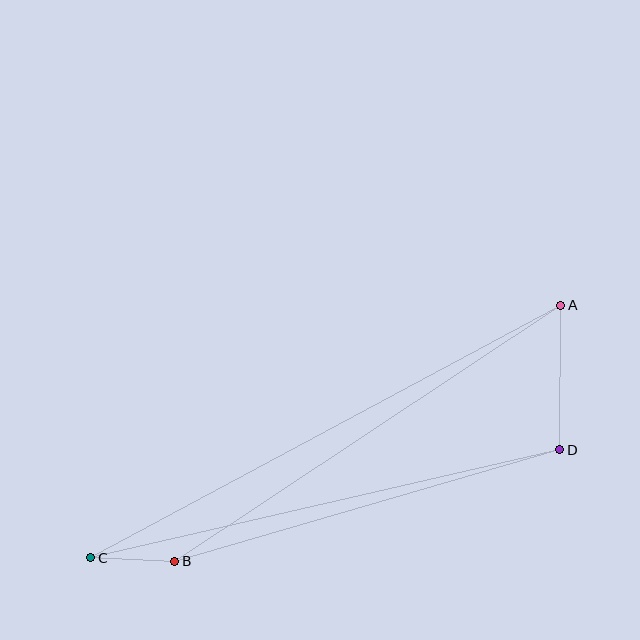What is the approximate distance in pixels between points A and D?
The distance between A and D is approximately 144 pixels.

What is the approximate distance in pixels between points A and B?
The distance between A and B is approximately 463 pixels.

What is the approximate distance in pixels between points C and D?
The distance between C and D is approximately 481 pixels.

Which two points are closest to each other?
Points B and C are closest to each other.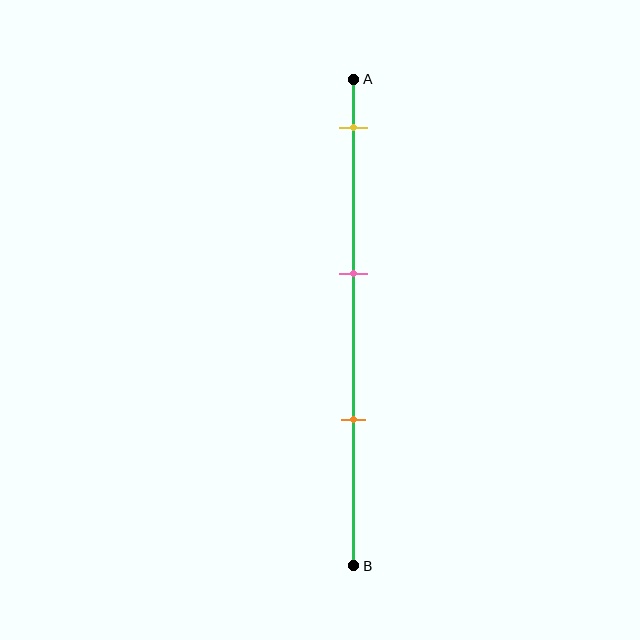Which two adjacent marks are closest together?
The pink and orange marks are the closest adjacent pair.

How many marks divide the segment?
There are 3 marks dividing the segment.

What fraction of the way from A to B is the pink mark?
The pink mark is approximately 40% (0.4) of the way from A to B.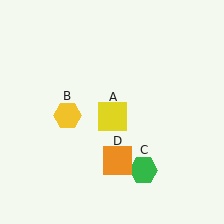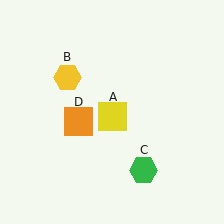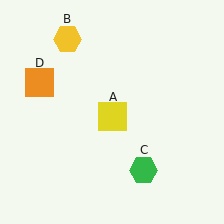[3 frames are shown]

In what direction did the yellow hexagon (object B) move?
The yellow hexagon (object B) moved up.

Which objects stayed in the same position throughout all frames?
Yellow square (object A) and green hexagon (object C) remained stationary.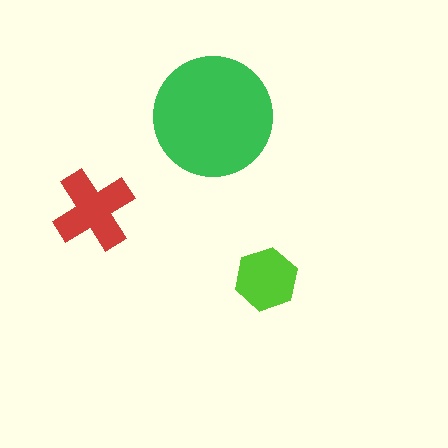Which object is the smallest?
The lime hexagon.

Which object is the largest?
The green circle.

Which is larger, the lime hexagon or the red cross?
The red cross.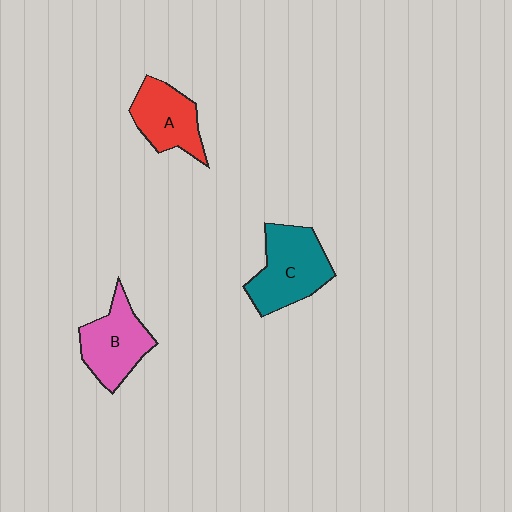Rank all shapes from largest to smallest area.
From largest to smallest: C (teal), B (pink), A (red).